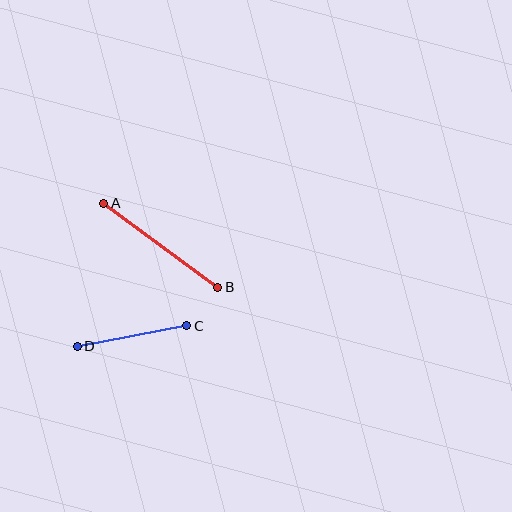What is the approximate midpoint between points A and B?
The midpoint is at approximately (161, 245) pixels.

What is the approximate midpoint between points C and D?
The midpoint is at approximately (132, 336) pixels.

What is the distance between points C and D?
The distance is approximately 112 pixels.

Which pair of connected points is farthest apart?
Points A and B are farthest apart.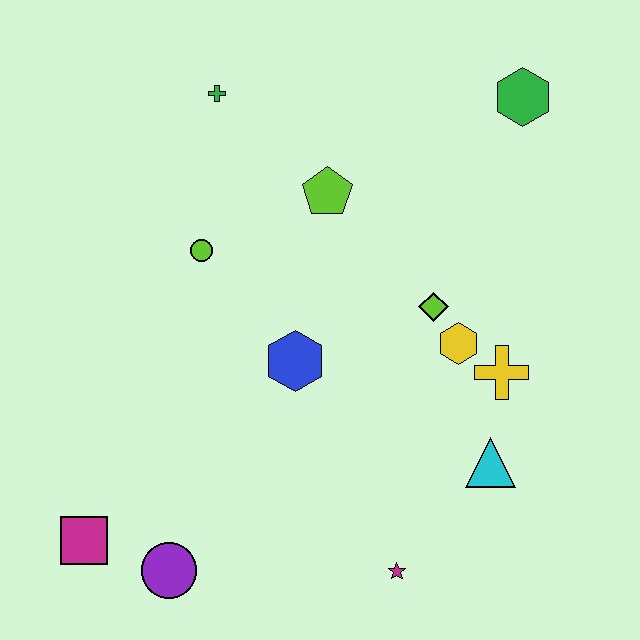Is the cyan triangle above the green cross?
No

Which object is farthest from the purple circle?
The green hexagon is farthest from the purple circle.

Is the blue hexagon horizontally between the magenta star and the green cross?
Yes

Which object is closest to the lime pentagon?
The lime circle is closest to the lime pentagon.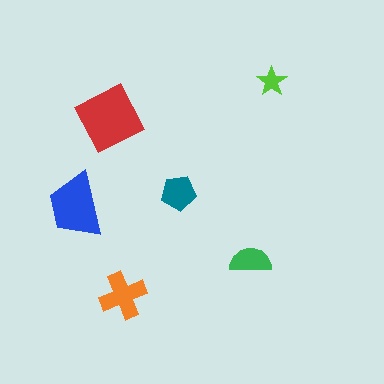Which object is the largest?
The red diamond.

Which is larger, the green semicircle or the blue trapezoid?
The blue trapezoid.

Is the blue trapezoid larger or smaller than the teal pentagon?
Larger.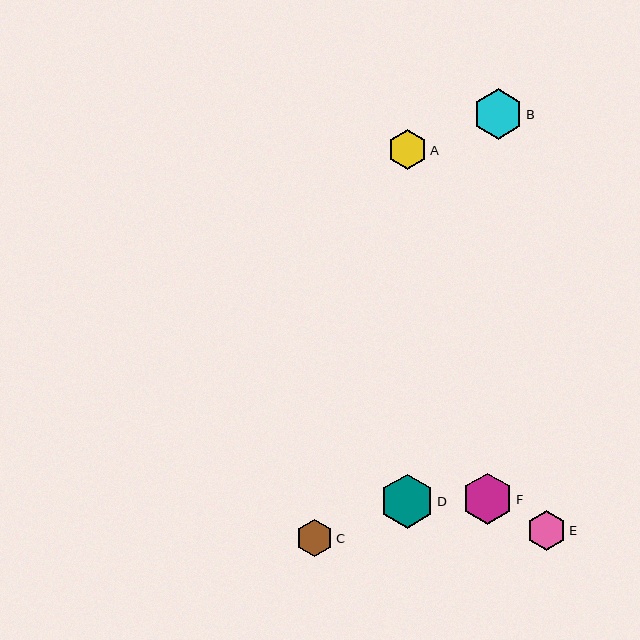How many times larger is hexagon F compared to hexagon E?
Hexagon F is approximately 1.3 times the size of hexagon E.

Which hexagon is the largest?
Hexagon D is the largest with a size of approximately 54 pixels.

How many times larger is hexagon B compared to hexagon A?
Hexagon B is approximately 1.3 times the size of hexagon A.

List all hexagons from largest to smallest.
From largest to smallest: D, F, B, E, A, C.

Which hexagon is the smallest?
Hexagon C is the smallest with a size of approximately 36 pixels.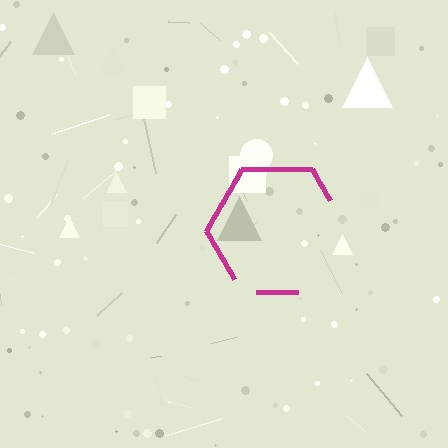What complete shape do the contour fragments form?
The contour fragments form a hexagon.